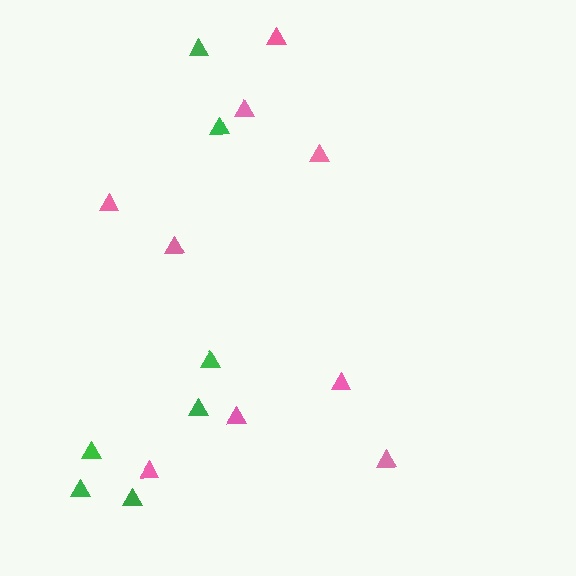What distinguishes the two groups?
There are 2 groups: one group of pink triangles (9) and one group of green triangles (7).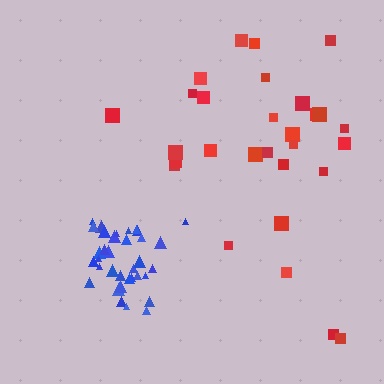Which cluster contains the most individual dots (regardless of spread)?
Blue (35).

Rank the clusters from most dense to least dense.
blue, red.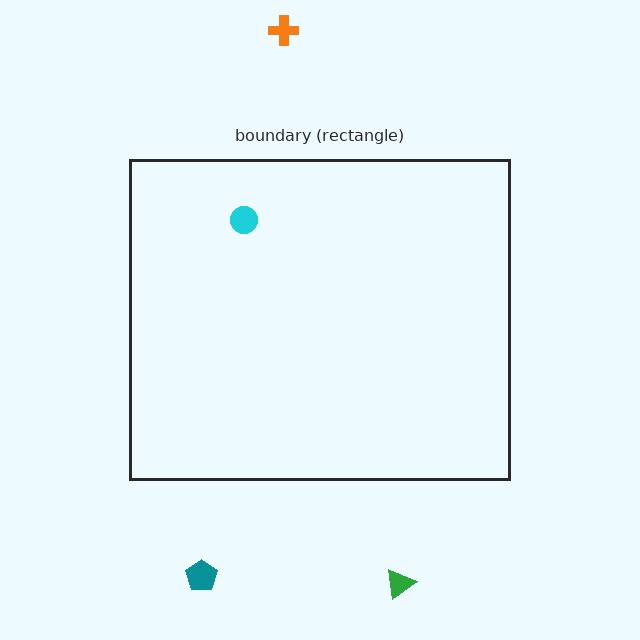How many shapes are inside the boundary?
1 inside, 3 outside.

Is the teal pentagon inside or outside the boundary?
Outside.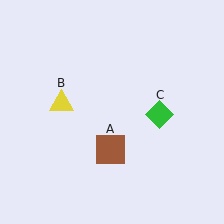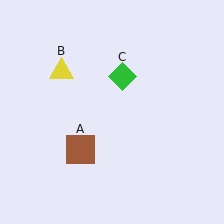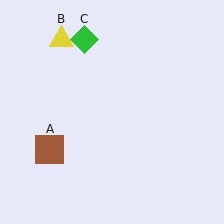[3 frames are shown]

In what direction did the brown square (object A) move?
The brown square (object A) moved left.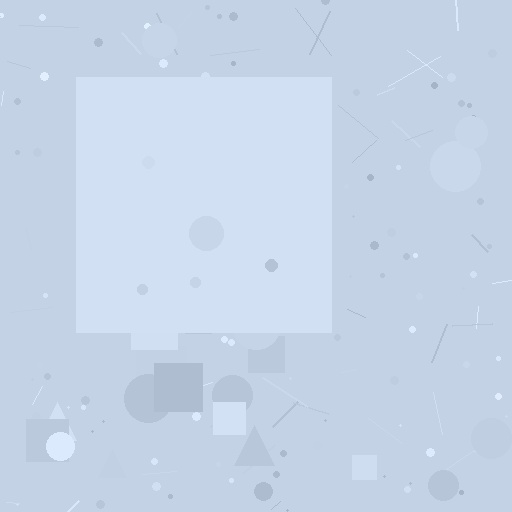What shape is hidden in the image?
A square is hidden in the image.